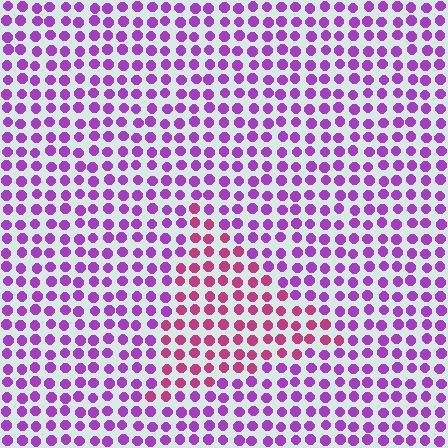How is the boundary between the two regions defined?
The boundary is defined purely by a slight shift in hue (about 39 degrees). Spacing, size, and orientation are identical on both sides.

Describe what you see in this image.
The image is filled with small purple elements in a uniform arrangement. A triangle-shaped region is visible where the elements are tinted to a slightly different hue, forming a subtle color boundary.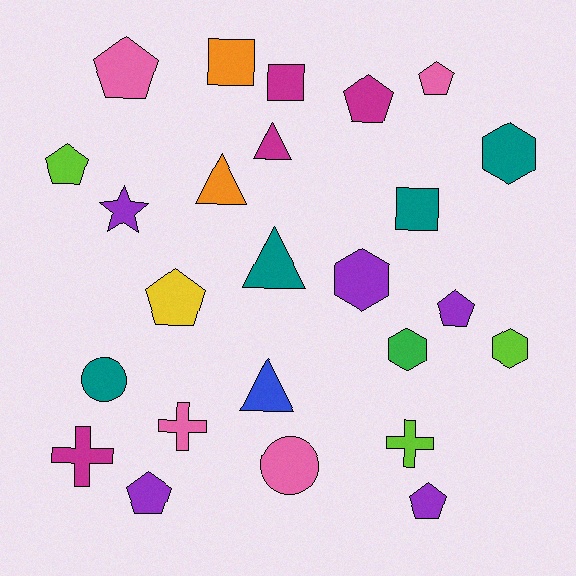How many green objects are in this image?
There is 1 green object.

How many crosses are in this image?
There are 3 crosses.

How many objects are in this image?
There are 25 objects.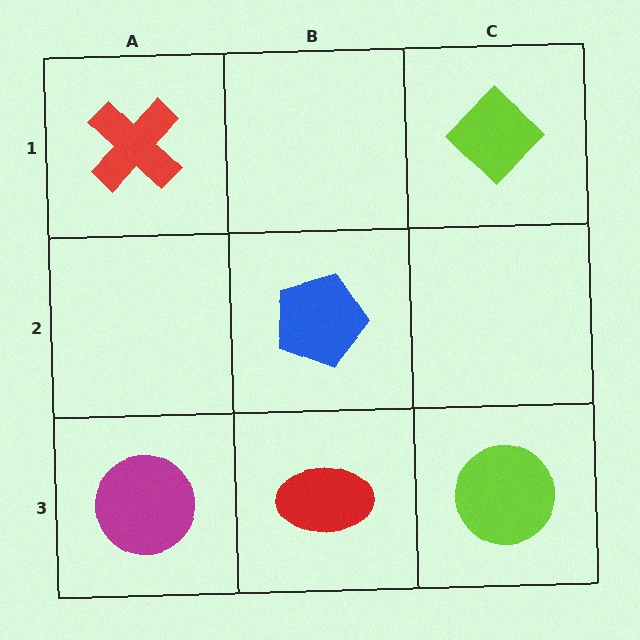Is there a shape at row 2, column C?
No, that cell is empty.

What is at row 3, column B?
A red ellipse.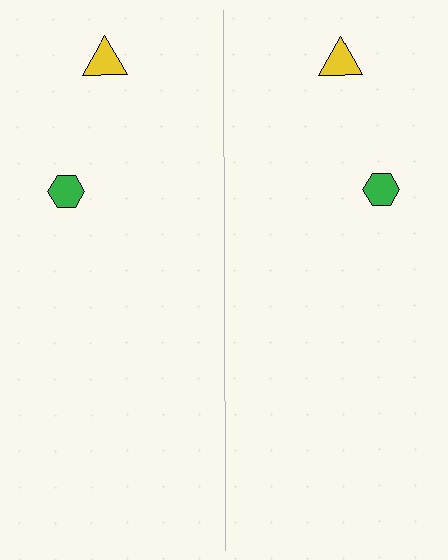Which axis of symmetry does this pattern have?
The pattern has a vertical axis of symmetry running through the center of the image.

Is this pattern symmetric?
Yes, this pattern has bilateral (reflection) symmetry.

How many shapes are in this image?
There are 4 shapes in this image.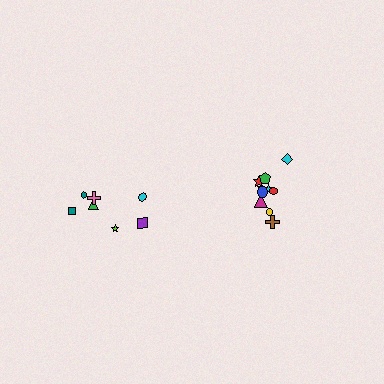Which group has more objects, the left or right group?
The right group.